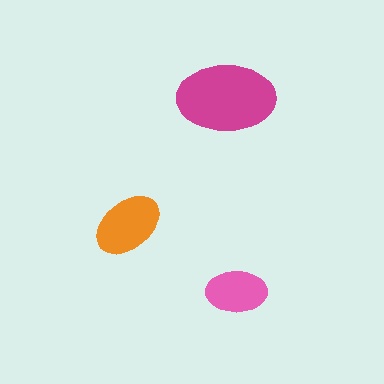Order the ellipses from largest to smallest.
the magenta one, the orange one, the pink one.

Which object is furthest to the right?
The pink ellipse is rightmost.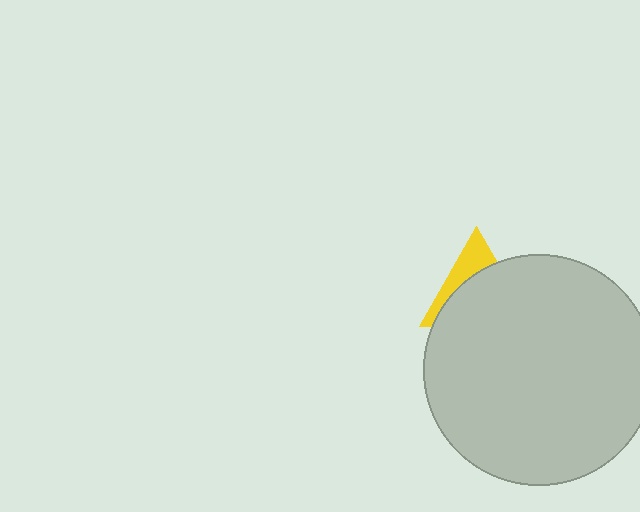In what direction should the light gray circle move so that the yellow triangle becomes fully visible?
The light gray circle should move down. That is the shortest direction to clear the overlap and leave the yellow triangle fully visible.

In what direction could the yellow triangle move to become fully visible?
The yellow triangle could move up. That would shift it out from behind the light gray circle entirely.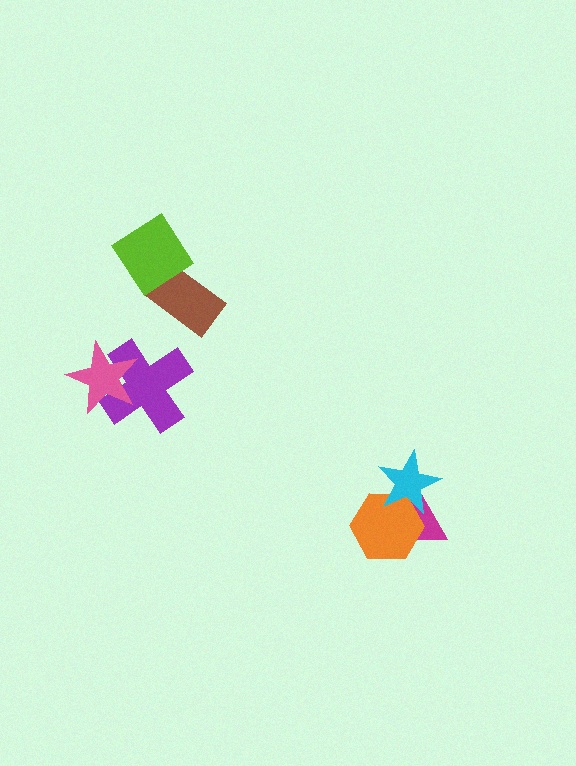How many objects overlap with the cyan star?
2 objects overlap with the cyan star.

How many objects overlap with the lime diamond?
1 object overlaps with the lime diamond.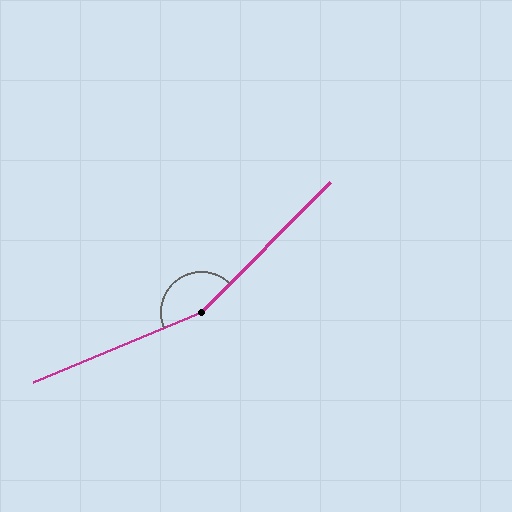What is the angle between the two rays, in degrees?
Approximately 157 degrees.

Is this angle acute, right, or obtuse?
It is obtuse.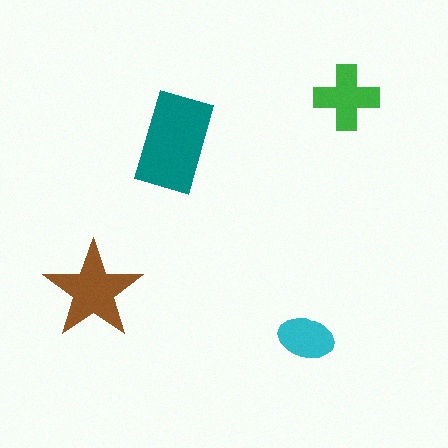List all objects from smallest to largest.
The cyan ellipse, the green cross, the brown star, the teal rectangle.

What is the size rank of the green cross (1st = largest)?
3rd.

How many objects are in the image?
There are 4 objects in the image.